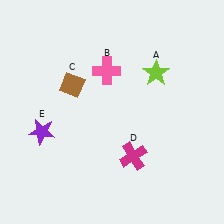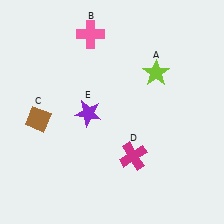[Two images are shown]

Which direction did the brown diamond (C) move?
The brown diamond (C) moved left.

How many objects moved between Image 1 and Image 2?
3 objects moved between the two images.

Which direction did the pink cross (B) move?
The pink cross (B) moved up.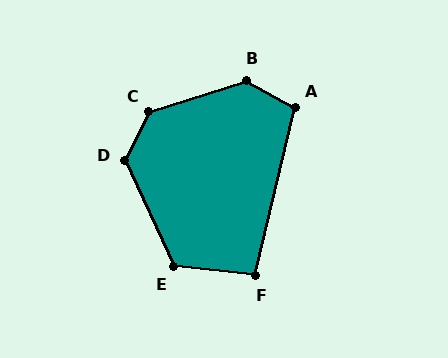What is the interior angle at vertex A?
Approximately 105 degrees (obtuse).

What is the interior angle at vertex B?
Approximately 134 degrees (obtuse).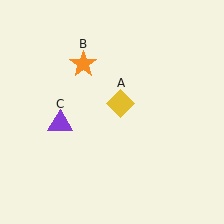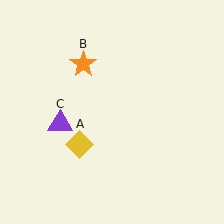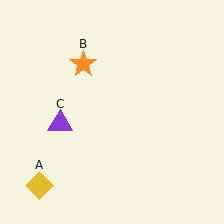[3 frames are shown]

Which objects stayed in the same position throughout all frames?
Orange star (object B) and purple triangle (object C) remained stationary.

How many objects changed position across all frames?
1 object changed position: yellow diamond (object A).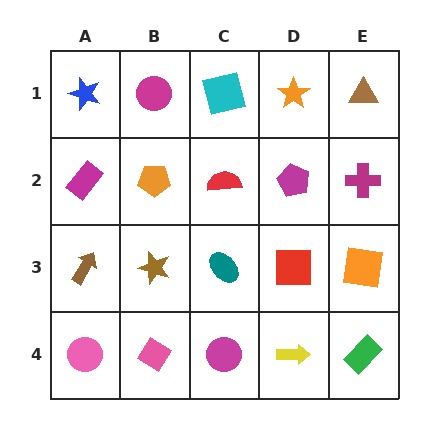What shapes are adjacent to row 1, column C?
A red semicircle (row 2, column C), a magenta circle (row 1, column B), an orange star (row 1, column D).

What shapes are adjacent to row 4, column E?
An orange square (row 3, column E), a yellow arrow (row 4, column D).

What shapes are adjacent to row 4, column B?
A brown star (row 3, column B), a pink circle (row 4, column A), a magenta circle (row 4, column C).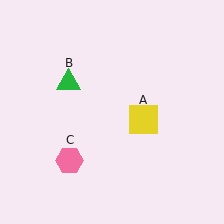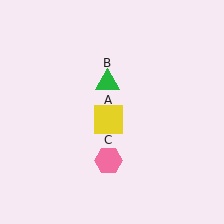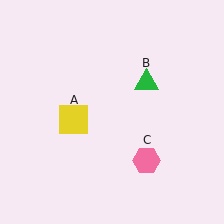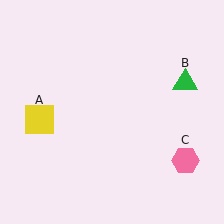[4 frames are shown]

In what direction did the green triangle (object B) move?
The green triangle (object B) moved right.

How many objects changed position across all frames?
3 objects changed position: yellow square (object A), green triangle (object B), pink hexagon (object C).